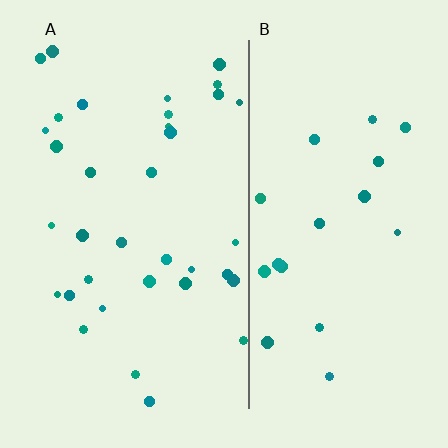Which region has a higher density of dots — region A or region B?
A (the left).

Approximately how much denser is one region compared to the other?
Approximately 1.7× — region A over region B.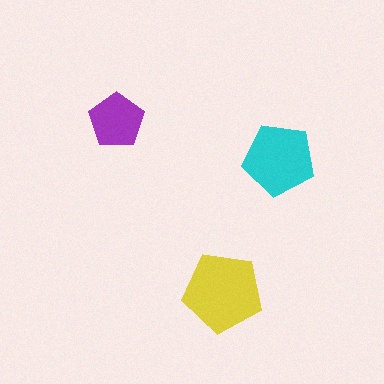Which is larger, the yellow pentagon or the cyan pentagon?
The yellow one.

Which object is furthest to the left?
The purple pentagon is leftmost.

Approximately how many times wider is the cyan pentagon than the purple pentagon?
About 1.5 times wider.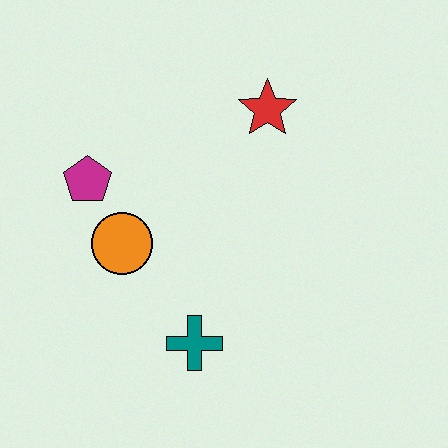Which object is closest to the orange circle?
The magenta pentagon is closest to the orange circle.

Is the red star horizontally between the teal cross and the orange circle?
No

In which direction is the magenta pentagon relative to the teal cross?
The magenta pentagon is above the teal cross.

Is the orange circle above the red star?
No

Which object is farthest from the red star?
The teal cross is farthest from the red star.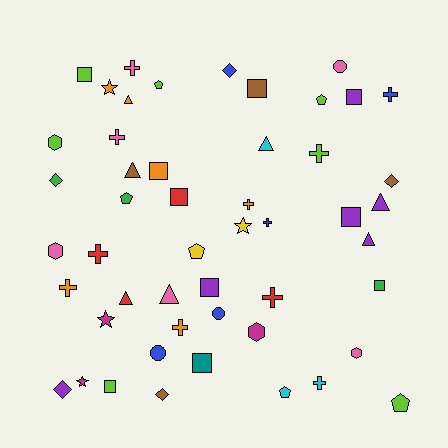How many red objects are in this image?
There are 4 red objects.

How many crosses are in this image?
There are 11 crosses.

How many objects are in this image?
There are 50 objects.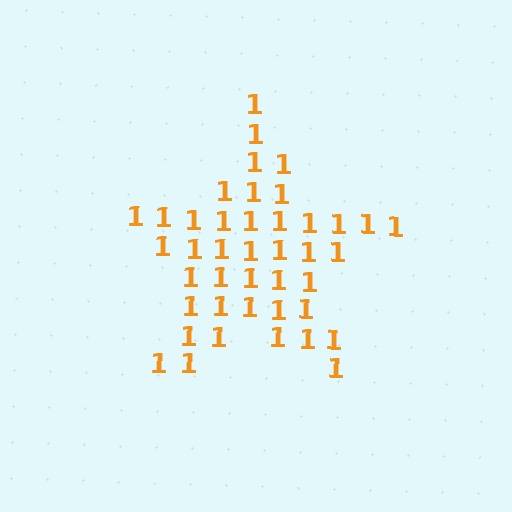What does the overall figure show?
The overall figure shows a star.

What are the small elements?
The small elements are digit 1's.